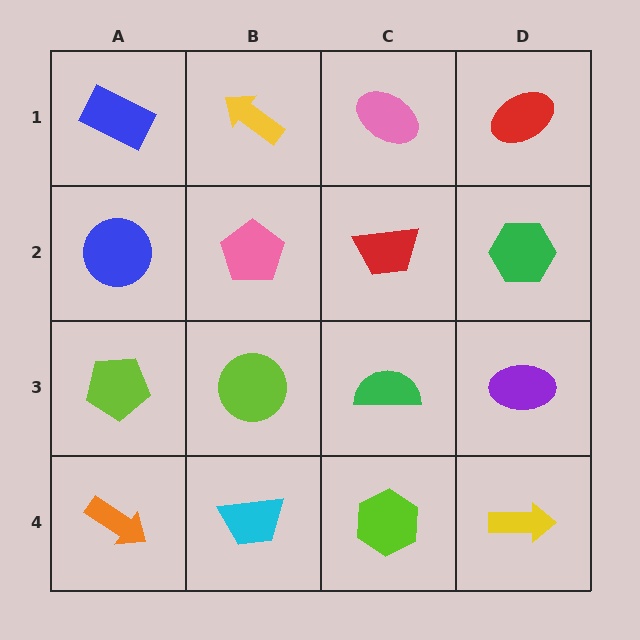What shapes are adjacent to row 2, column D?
A red ellipse (row 1, column D), a purple ellipse (row 3, column D), a red trapezoid (row 2, column C).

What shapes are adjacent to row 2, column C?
A pink ellipse (row 1, column C), a green semicircle (row 3, column C), a pink pentagon (row 2, column B), a green hexagon (row 2, column D).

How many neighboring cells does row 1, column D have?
2.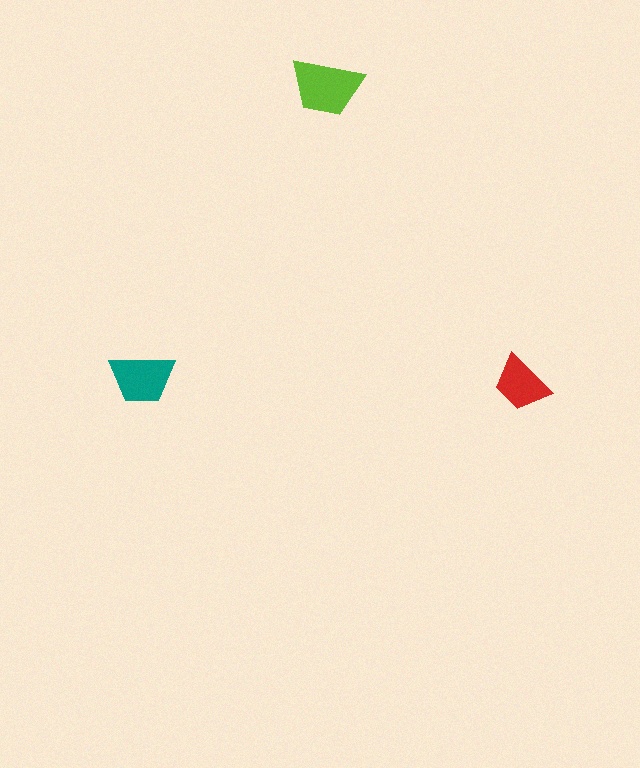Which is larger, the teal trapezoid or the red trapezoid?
The teal one.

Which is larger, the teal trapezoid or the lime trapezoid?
The lime one.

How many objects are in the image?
There are 3 objects in the image.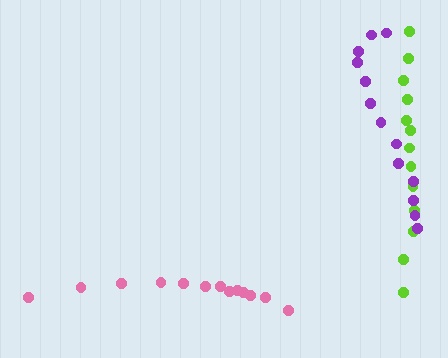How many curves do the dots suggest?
There are 3 distinct paths.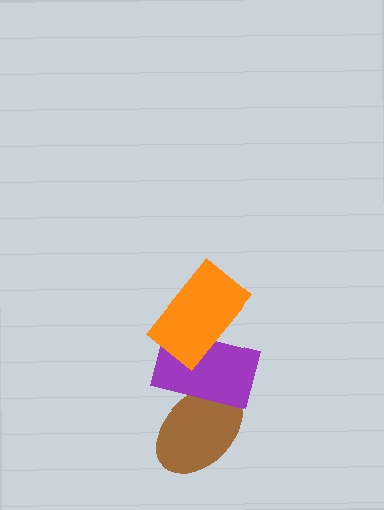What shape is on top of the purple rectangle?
The orange rectangle is on top of the purple rectangle.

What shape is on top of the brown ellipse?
The purple rectangle is on top of the brown ellipse.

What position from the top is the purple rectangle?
The purple rectangle is 2nd from the top.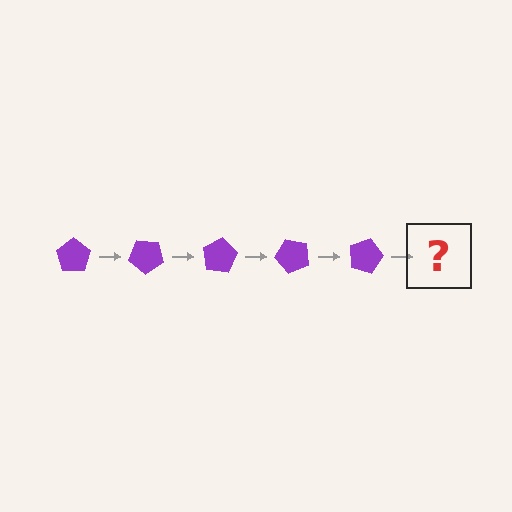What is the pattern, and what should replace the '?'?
The pattern is that the pentagon rotates 40 degrees each step. The '?' should be a purple pentagon rotated 200 degrees.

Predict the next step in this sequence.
The next step is a purple pentagon rotated 200 degrees.